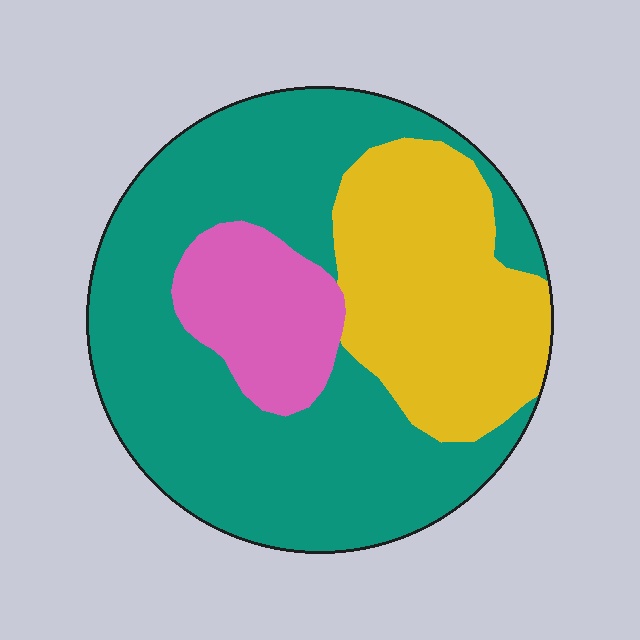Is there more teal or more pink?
Teal.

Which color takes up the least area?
Pink, at roughly 15%.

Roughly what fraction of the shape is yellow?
Yellow covers 28% of the shape.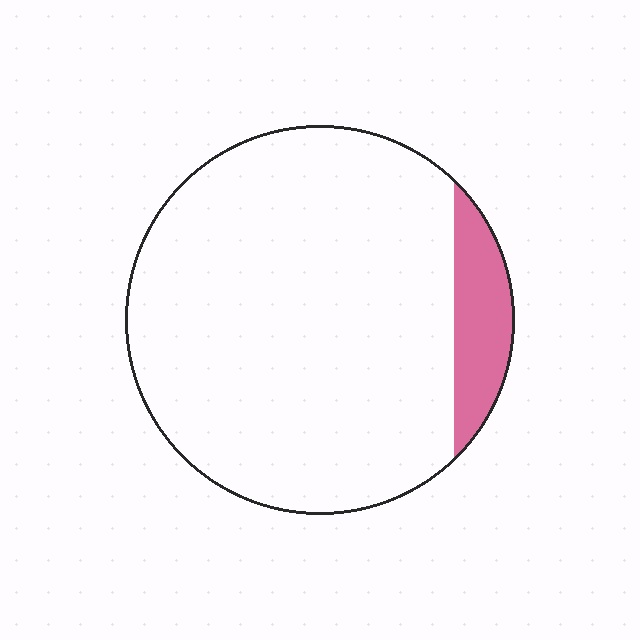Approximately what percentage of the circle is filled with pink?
Approximately 10%.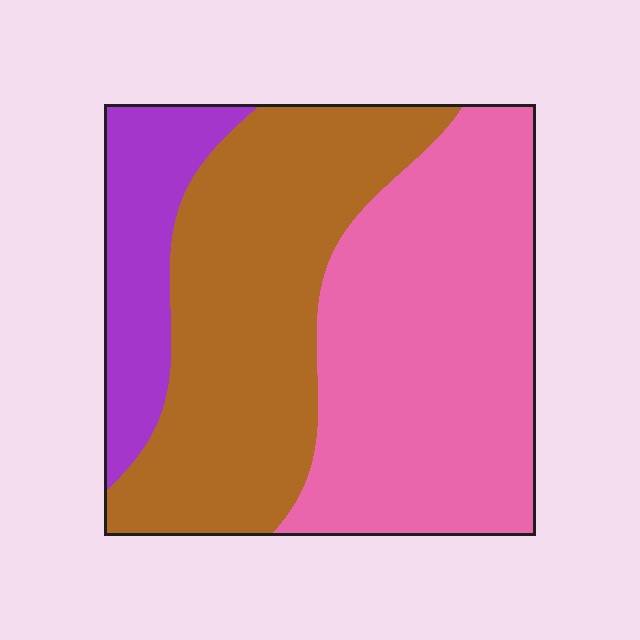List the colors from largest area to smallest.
From largest to smallest: pink, brown, purple.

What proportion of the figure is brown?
Brown covers about 40% of the figure.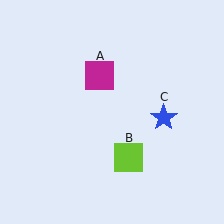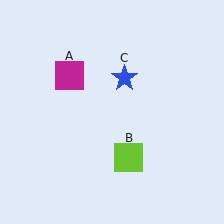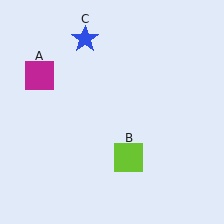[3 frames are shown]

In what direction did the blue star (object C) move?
The blue star (object C) moved up and to the left.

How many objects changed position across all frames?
2 objects changed position: magenta square (object A), blue star (object C).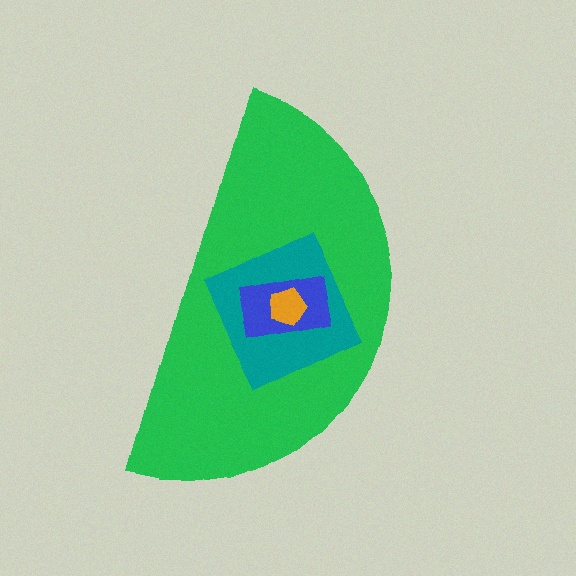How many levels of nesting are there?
4.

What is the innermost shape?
The orange pentagon.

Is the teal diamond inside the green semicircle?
Yes.